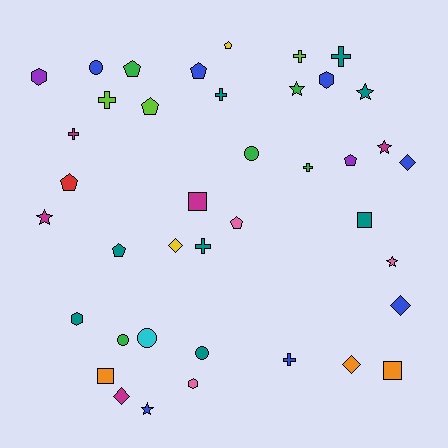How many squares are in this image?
There are 4 squares.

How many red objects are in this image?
There is 1 red object.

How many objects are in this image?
There are 40 objects.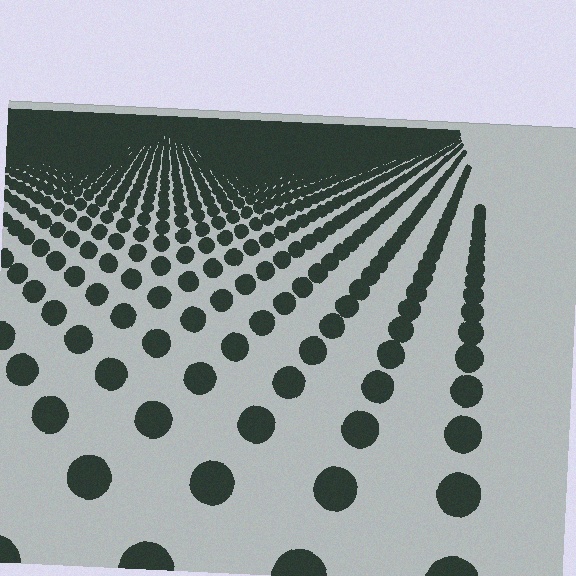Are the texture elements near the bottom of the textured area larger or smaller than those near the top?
Larger. Near the bottom, elements are closer to the viewer and appear at a bigger on-screen size.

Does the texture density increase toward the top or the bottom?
Density increases toward the top.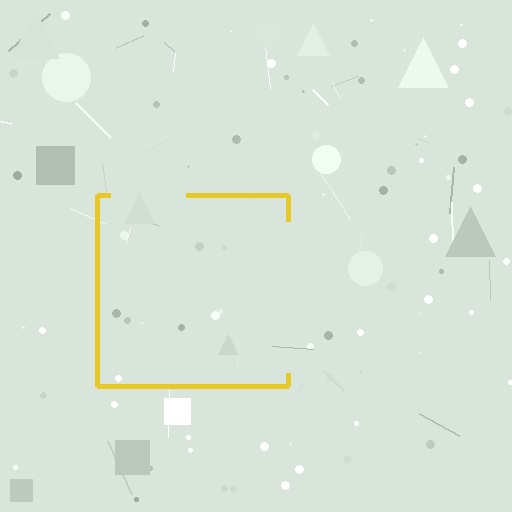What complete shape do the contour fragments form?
The contour fragments form a square.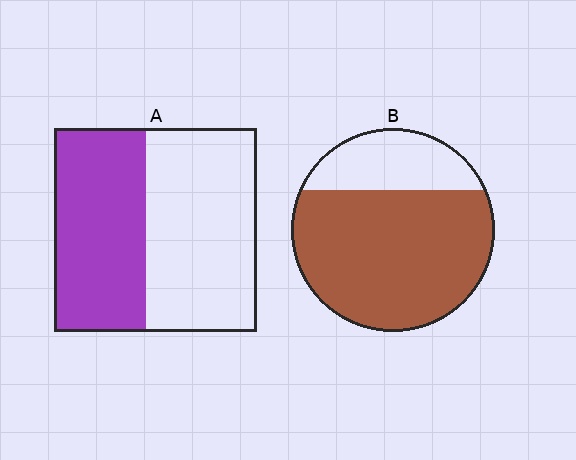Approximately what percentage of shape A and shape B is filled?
A is approximately 45% and B is approximately 75%.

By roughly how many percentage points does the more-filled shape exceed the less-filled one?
By roughly 30 percentage points (B over A).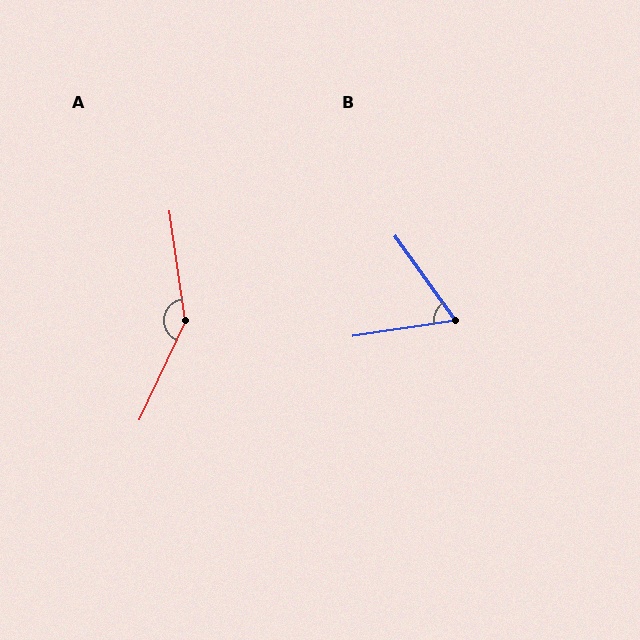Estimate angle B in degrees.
Approximately 63 degrees.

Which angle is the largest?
A, at approximately 147 degrees.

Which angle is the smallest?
B, at approximately 63 degrees.